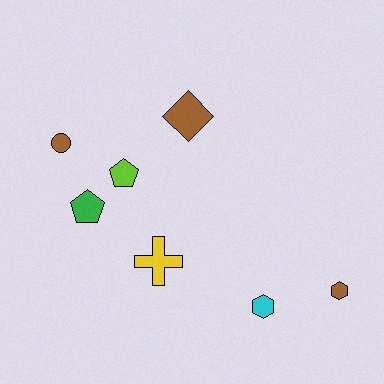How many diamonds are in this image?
There is 1 diamond.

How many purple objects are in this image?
There are no purple objects.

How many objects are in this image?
There are 7 objects.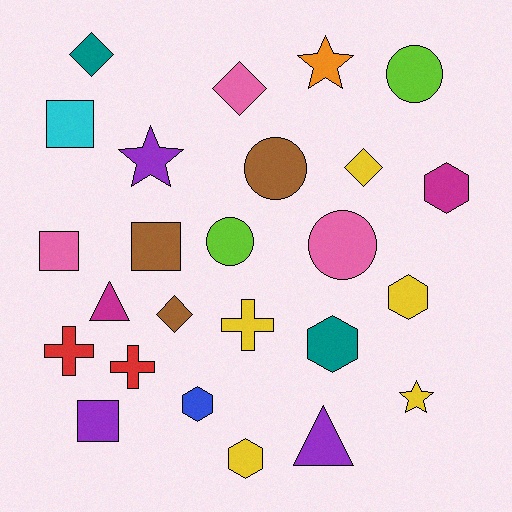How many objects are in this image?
There are 25 objects.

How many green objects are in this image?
There are no green objects.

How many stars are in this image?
There are 3 stars.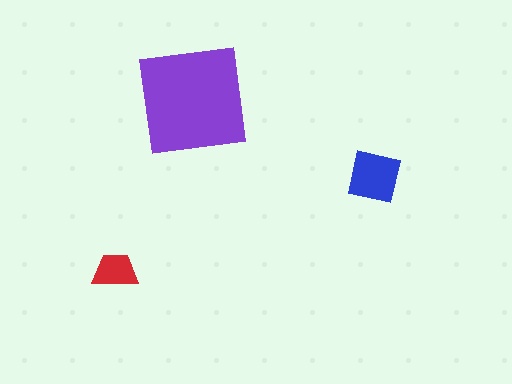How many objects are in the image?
There are 3 objects in the image.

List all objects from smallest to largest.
The red trapezoid, the blue square, the purple square.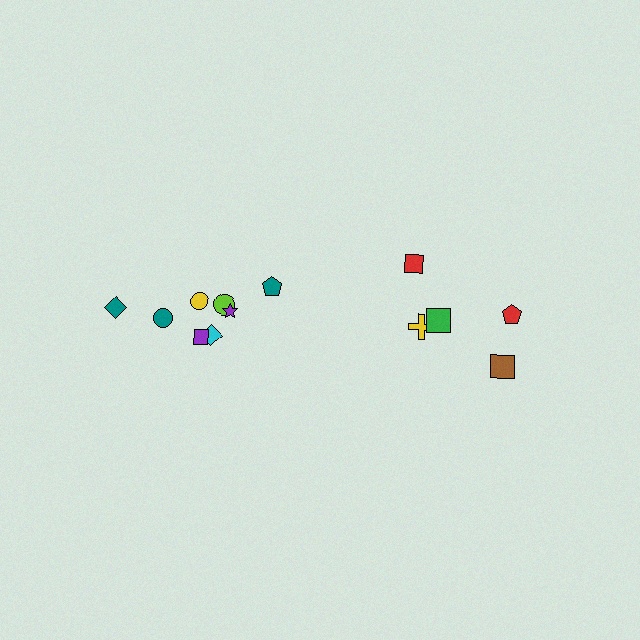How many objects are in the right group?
There are 5 objects.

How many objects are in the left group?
There are 8 objects.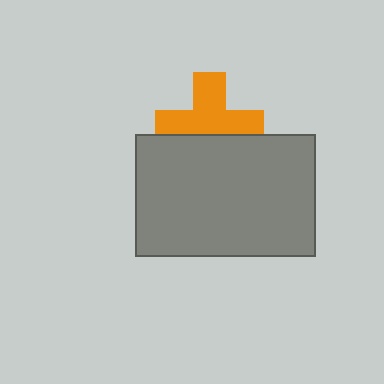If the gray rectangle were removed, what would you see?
You would see the complete orange cross.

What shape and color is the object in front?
The object in front is a gray rectangle.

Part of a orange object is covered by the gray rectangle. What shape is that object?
It is a cross.